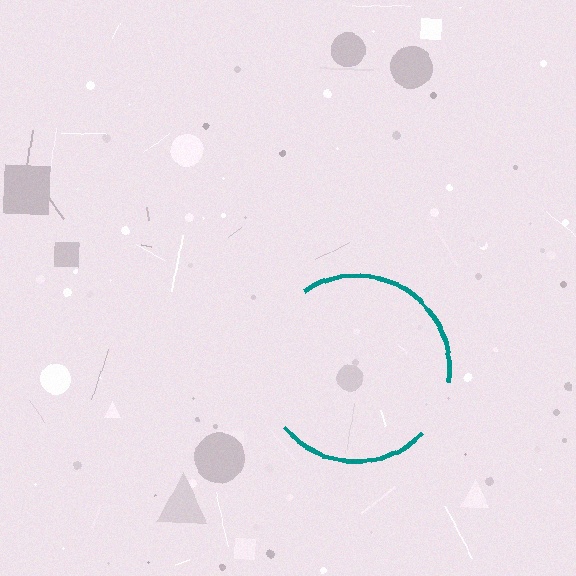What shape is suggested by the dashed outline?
The dashed outline suggests a circle.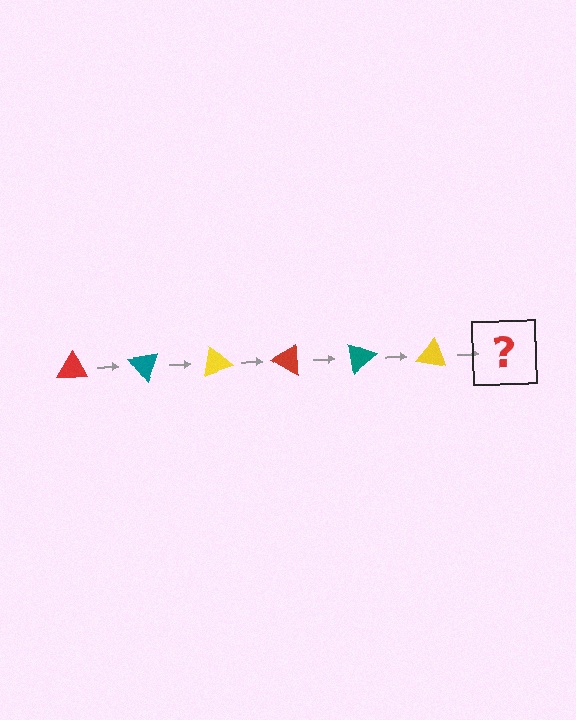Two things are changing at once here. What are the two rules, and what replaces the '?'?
The two rules are that it rotates 50 degrees each step and the color cycles through red, teal, and yellow. The '?' should be a red triangle, rotated 300 degrees from the start.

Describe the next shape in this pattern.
It should be a red triangle, rotated 300 degrees from the start.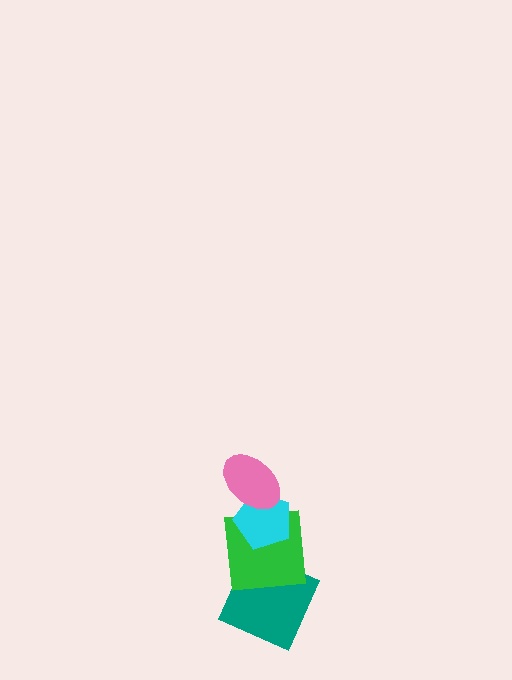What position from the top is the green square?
The green square is 3rd from the top.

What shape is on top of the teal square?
The green square is on top of the teal square.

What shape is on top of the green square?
The cyan pentagon is on top of the green square.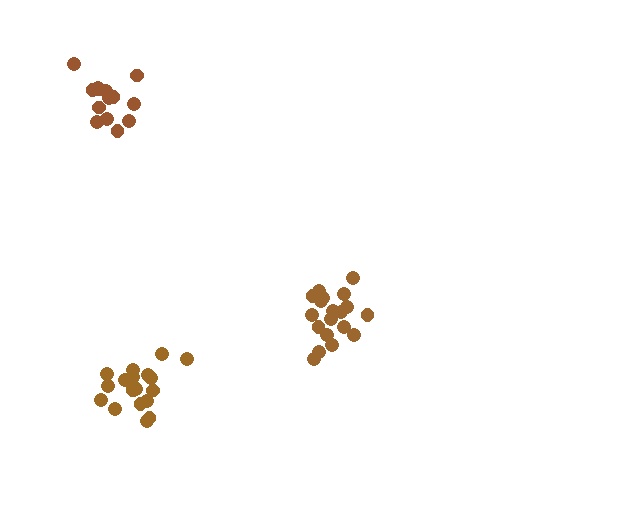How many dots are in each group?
Group 1: 19 dots, Group 2: 15 dots, Group 3: 19 dots (53 total).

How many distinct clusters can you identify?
There are 3 distinct clusters.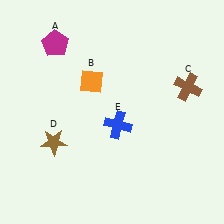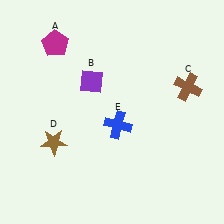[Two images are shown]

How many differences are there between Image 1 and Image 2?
There is 1 difference between the two images.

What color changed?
The diamond (B) changed from orange in Image 1 to purple in Image 2.